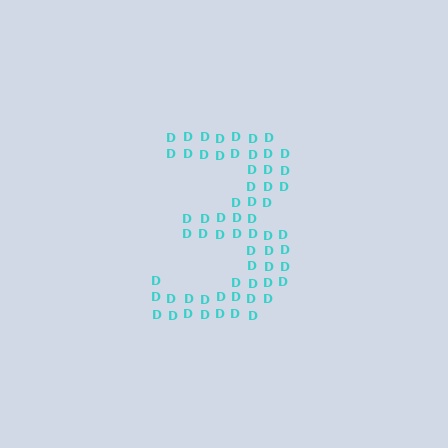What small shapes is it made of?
It is made of small letter D's.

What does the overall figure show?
The overall figure shows the digit 3.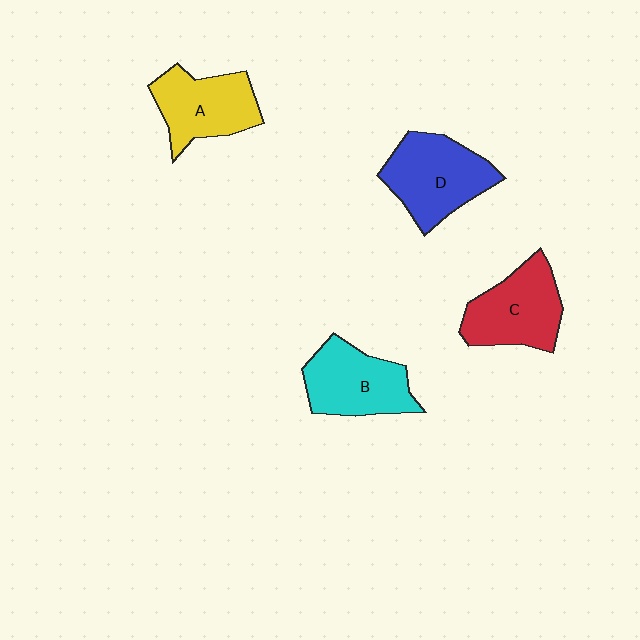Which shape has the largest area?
Shape D (blue).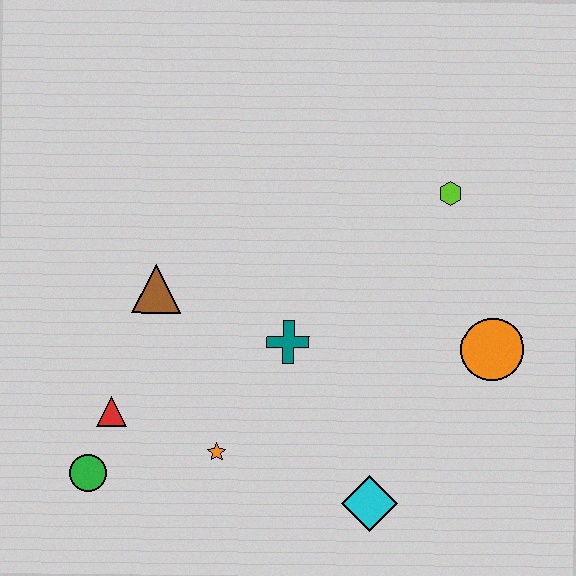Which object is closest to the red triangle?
The green circle is closest to the red triangle.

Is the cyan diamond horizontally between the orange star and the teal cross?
No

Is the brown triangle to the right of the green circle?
Yes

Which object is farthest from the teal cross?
The green circle is farthest from the teal cross.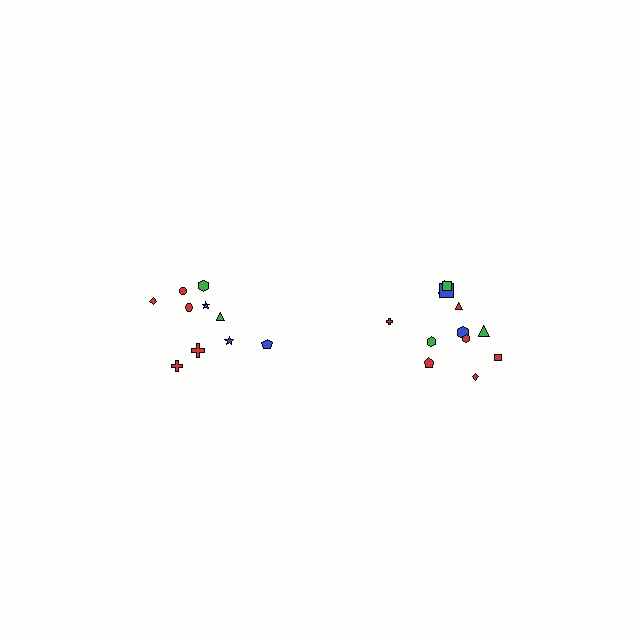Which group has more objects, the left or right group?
The right group.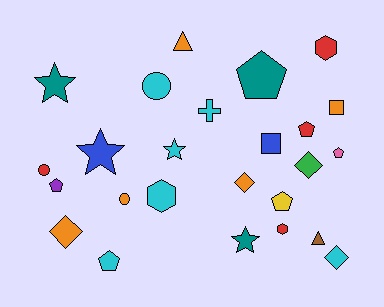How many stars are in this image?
There are 4 stars.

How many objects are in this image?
There are 25 objects.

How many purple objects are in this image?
There is 1 purple object.